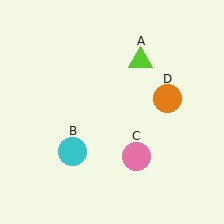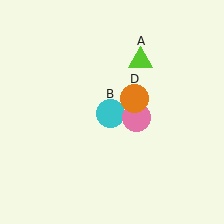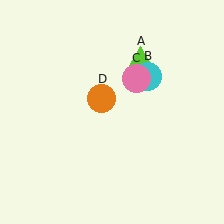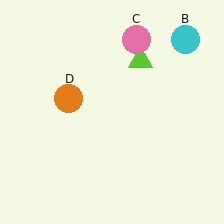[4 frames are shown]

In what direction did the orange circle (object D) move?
The orange circle (object D) moved left.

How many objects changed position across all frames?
3 objects changed position: cyan circle (object B), pink circle (object C), orange circle (object D).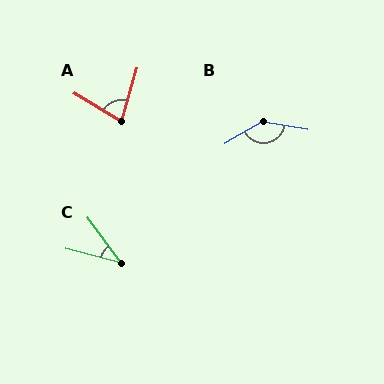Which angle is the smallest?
C, at approximately 39 degrees.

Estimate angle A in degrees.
Approximately 76 degrees.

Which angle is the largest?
B, at approximately 140 degrees.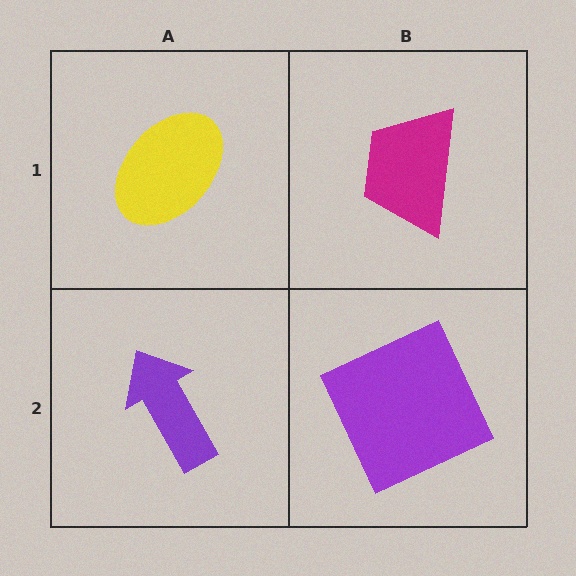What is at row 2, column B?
A purple square.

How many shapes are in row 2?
2 shapes.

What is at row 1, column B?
A magenta trapezoid.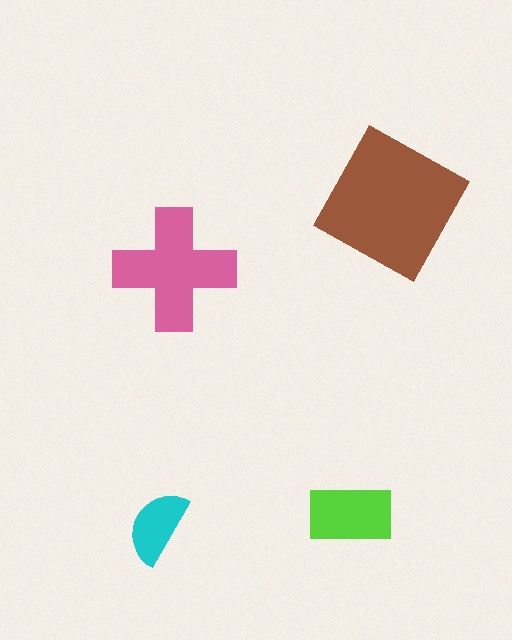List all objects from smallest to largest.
The cyan semicircle, the lime rectangle, the pink cross, the brown square.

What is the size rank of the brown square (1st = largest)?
1st.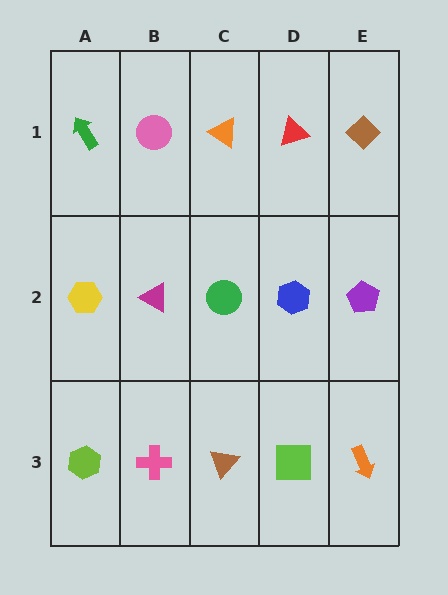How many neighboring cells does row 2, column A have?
3.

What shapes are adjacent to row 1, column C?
A green circle (row 2, column C), a pink circle (row 1, column B), a red triangle (row 1, column D).